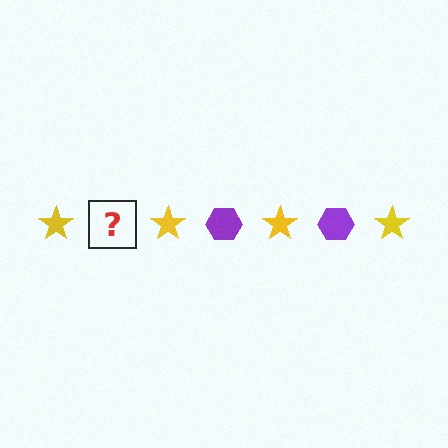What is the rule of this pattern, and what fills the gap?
The rule is that the pattern alternates between yellow star and purple hexagon. The gap should be filled with a purple hexagon.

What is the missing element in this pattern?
The missing element is a purple hexagon.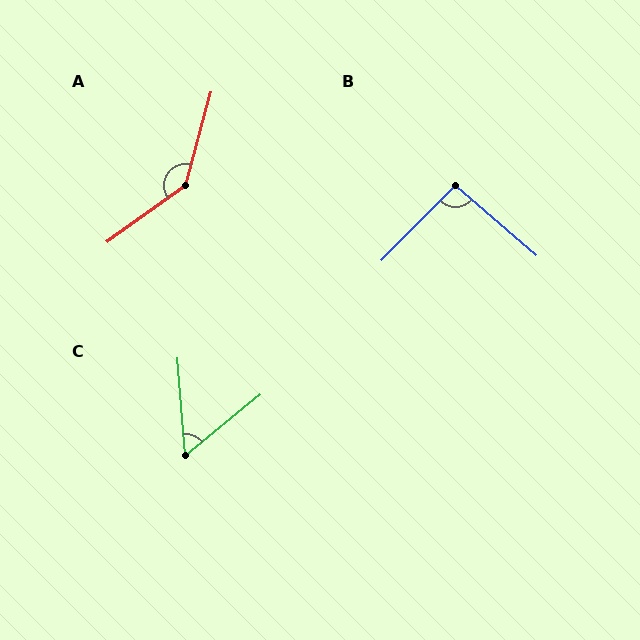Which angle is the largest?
A, at approximately 141 degrees.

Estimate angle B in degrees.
Approximately 94 degrees.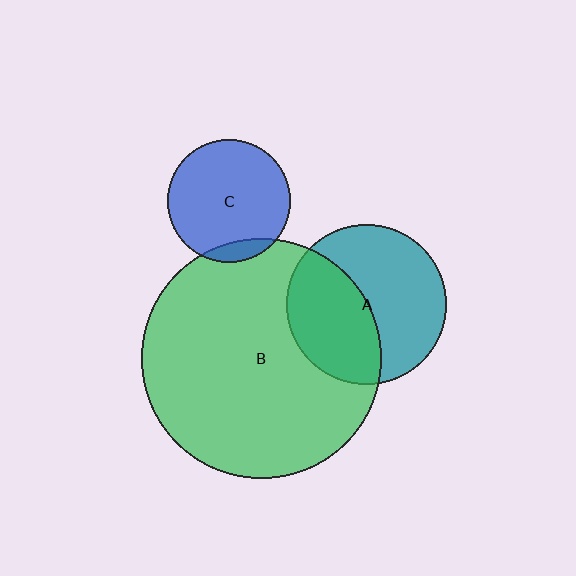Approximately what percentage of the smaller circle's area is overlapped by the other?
Approximately 10%.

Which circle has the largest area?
Circle B (green).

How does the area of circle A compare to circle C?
Approximately 1.7 times.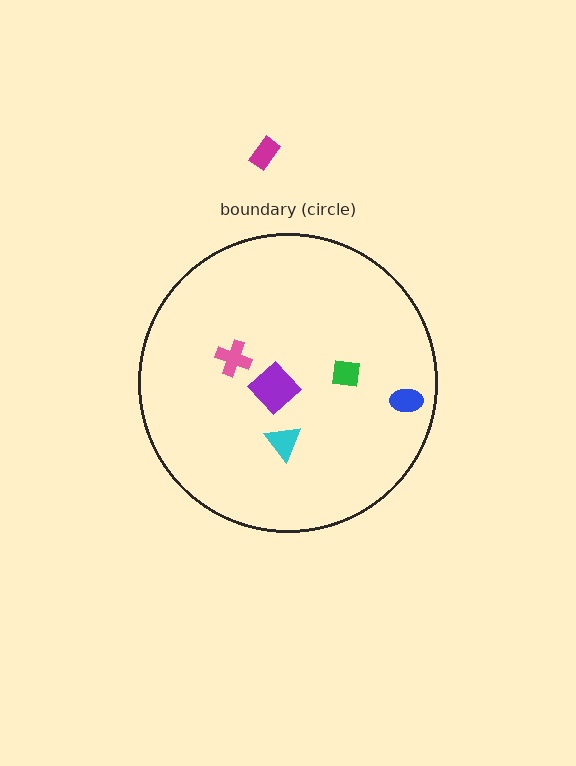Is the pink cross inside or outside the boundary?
Inside.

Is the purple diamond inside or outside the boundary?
Inside.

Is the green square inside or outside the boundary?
Inside.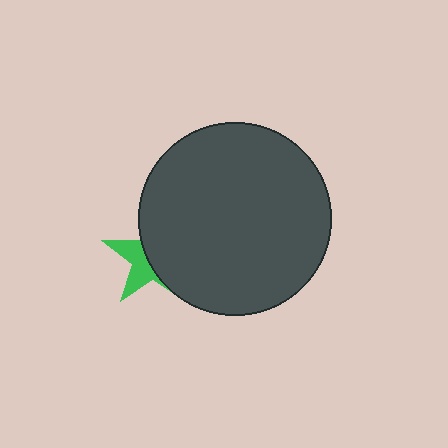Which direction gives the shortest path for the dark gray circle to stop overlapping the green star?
Moving right gives the shortest separation.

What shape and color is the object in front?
The object in front is a dark gray circle.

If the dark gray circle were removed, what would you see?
You would see the complete green star.